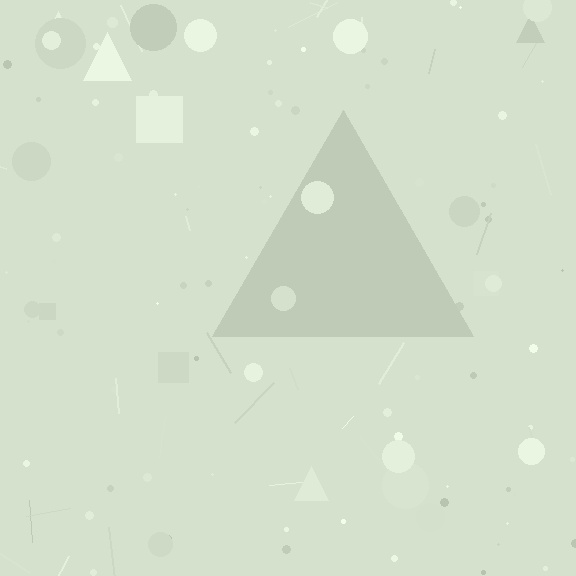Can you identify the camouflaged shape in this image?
The camouflaged shape is a triangle.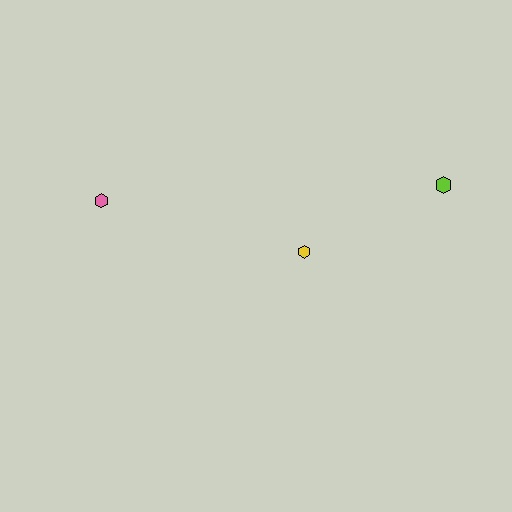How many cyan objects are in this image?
There are no cyan objects.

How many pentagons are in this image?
There are no pentagons.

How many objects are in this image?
There are 3 objects.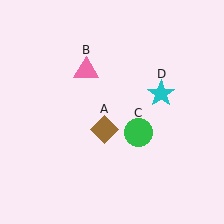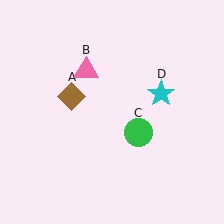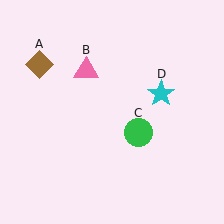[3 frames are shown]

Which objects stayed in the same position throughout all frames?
Pink triangle (object B) and green circle (object C) and cyan star (object D) remained stationary.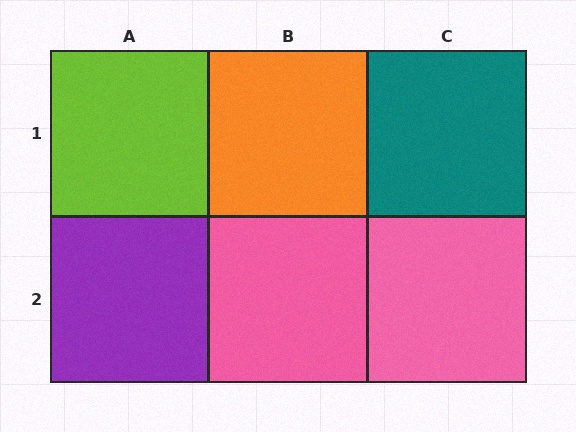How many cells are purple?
1 cell is purple.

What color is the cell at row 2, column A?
Purple.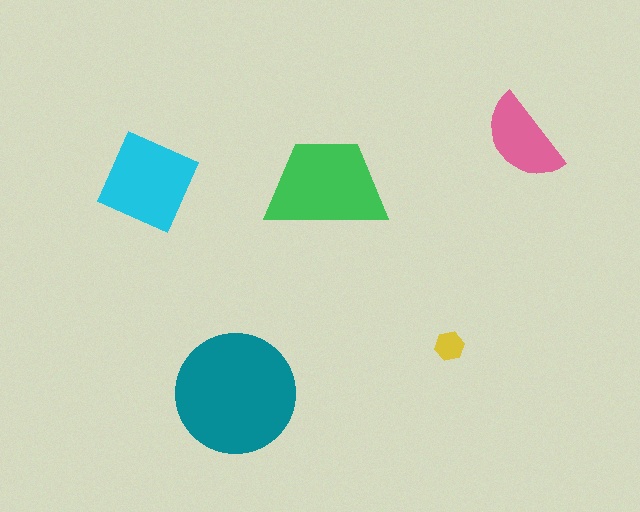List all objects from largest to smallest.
The teal circle, the green trapezoid, the cyan square, the pink semicircle, the yellow hexagon.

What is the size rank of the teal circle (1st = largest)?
1st.